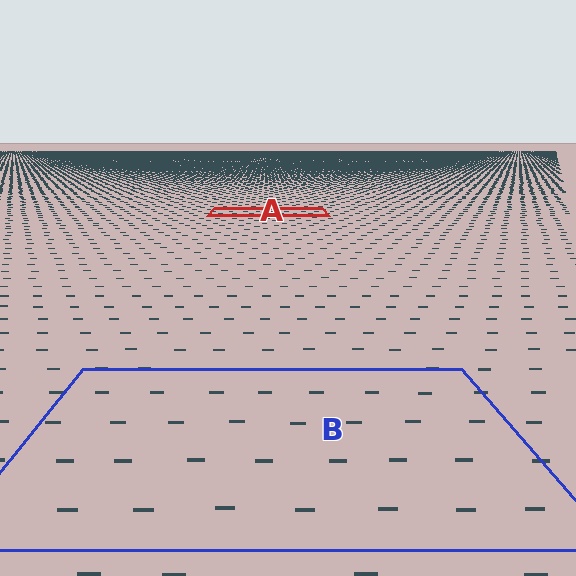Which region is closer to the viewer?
Region B is closer. The texture elements there are larger and more spread out.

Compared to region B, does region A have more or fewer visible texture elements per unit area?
Region A has more texture elements per unit area — they are packed more densely because it is farther away.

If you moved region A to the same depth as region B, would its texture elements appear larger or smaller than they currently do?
They would appear larger. At a closer depth, the same texture elements are projected at a bigger on-screen size.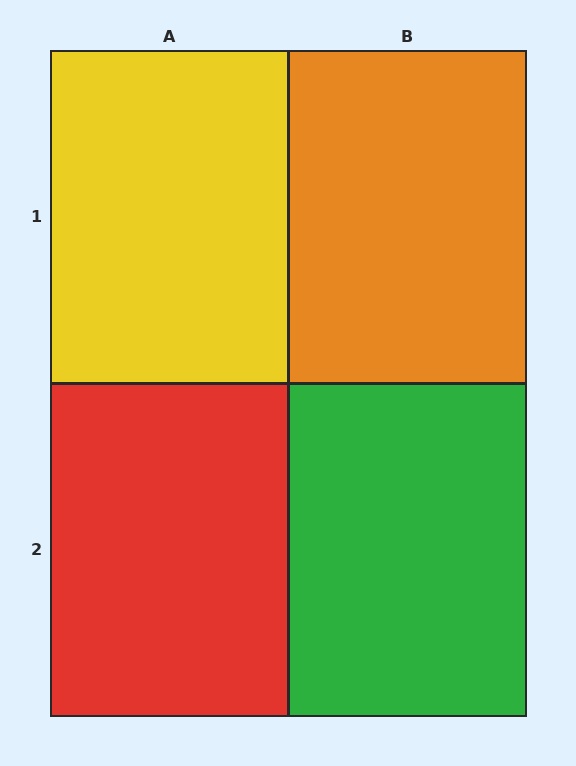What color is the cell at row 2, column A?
Red.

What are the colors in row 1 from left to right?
Yellow, orange.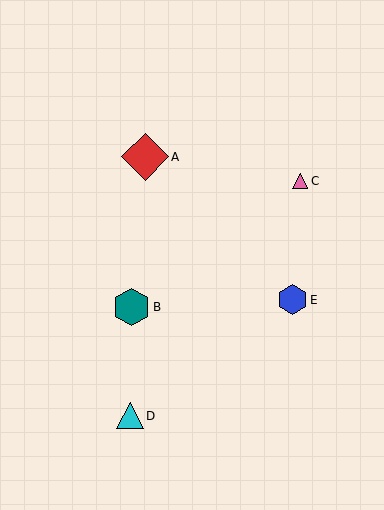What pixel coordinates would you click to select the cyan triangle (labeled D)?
Click at (130, 416) to select the cyan triangle D.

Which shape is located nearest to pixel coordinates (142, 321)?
The teal hexagon (labeled B) at (131, 307) is nearest to that location.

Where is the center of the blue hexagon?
The center of the blue hexagon is at (292, 300).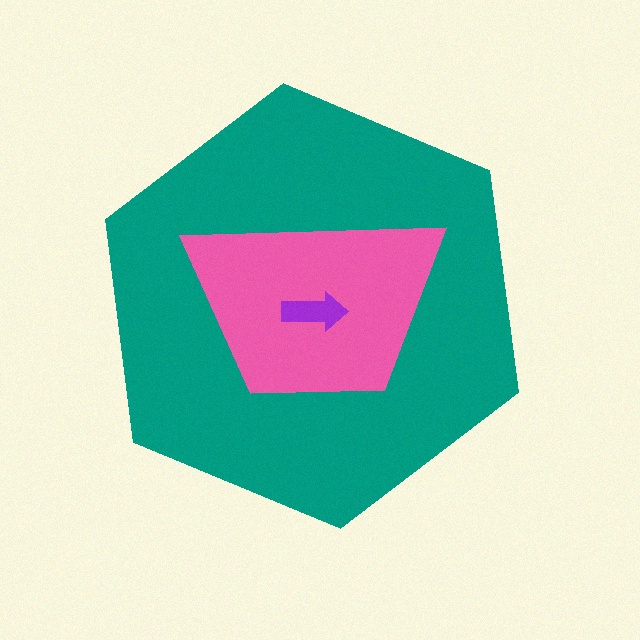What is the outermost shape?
The teal hexagon.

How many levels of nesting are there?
3.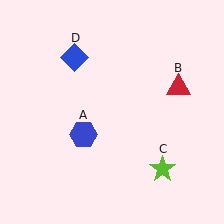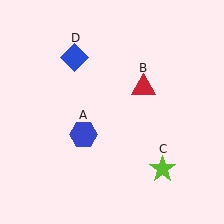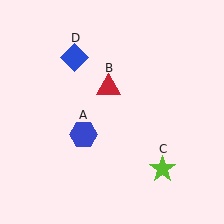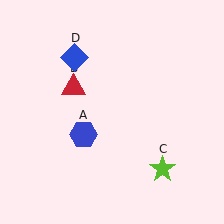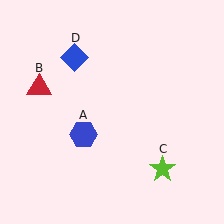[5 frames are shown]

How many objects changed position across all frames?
1 object changed position: red triangle (object B).